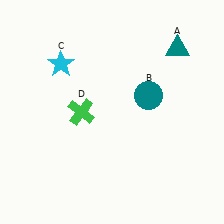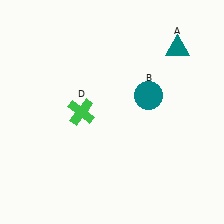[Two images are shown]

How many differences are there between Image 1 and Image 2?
There is 1 difference between the two images.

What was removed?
The cyan star (C) was removed in Image 2.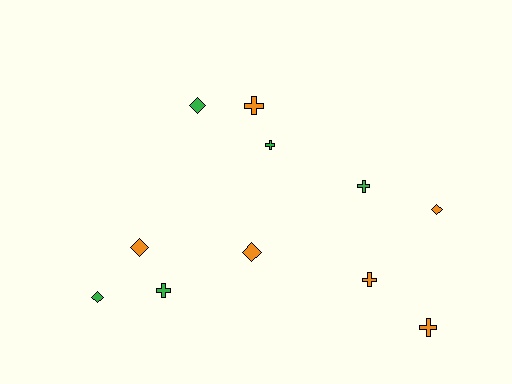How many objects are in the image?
There are 11 objects.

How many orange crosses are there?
There are 3 orange crosses.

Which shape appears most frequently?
Cross, with 6 objects.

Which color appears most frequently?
Orange, with 6 objects.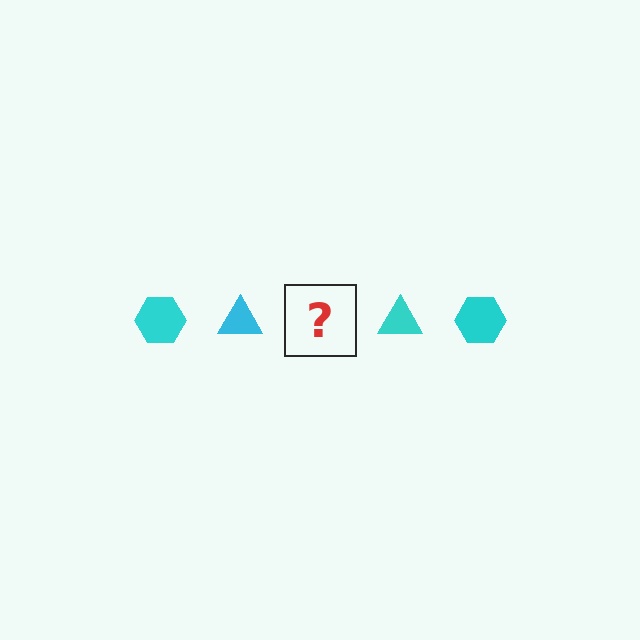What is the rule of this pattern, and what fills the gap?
The rule is that the pattern cycles through hexagon, triangle shapes in cyan. The gap should be filled with a cyan hexagon.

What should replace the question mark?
The question mark should be replaced with a cyan hexagon.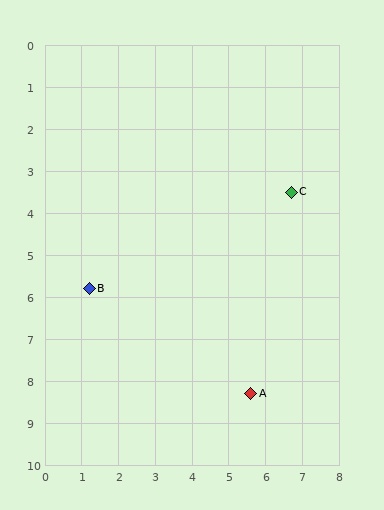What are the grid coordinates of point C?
Point C is at approximately (6.7, 3.5).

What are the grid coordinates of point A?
Point A is at approximately (5.6, 8.3).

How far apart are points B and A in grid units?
Points B and A are about 5.1 grid units apart.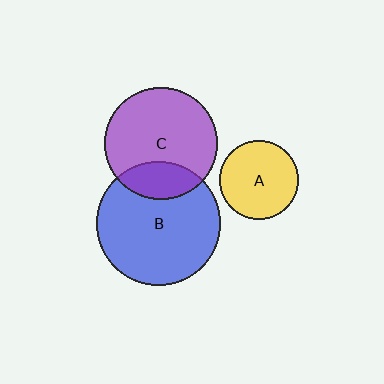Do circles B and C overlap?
Yes.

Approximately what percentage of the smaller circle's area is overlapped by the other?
Approximately 25%.